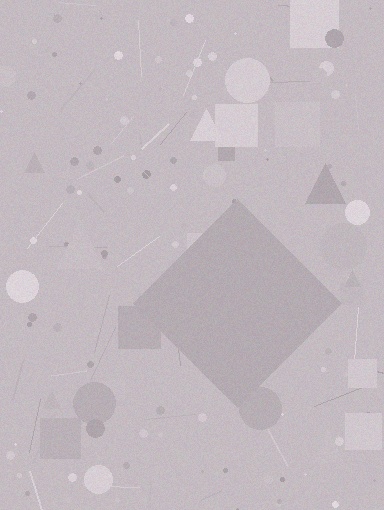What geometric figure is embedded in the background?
A diamond is embedded in the background.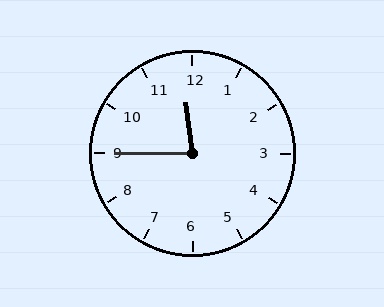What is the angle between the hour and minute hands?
Approximately 82 degrees.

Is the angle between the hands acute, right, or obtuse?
It is acute.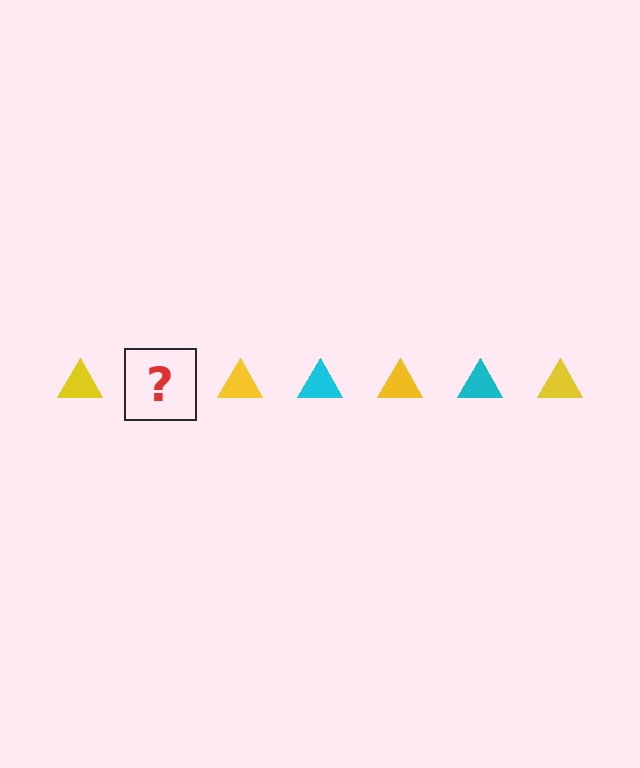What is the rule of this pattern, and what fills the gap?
The rule is that the pattern cycles through yellow, cyan triangles. The gap should be filled with a cyan triangle.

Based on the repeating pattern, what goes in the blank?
The blank should be a cyan triangle.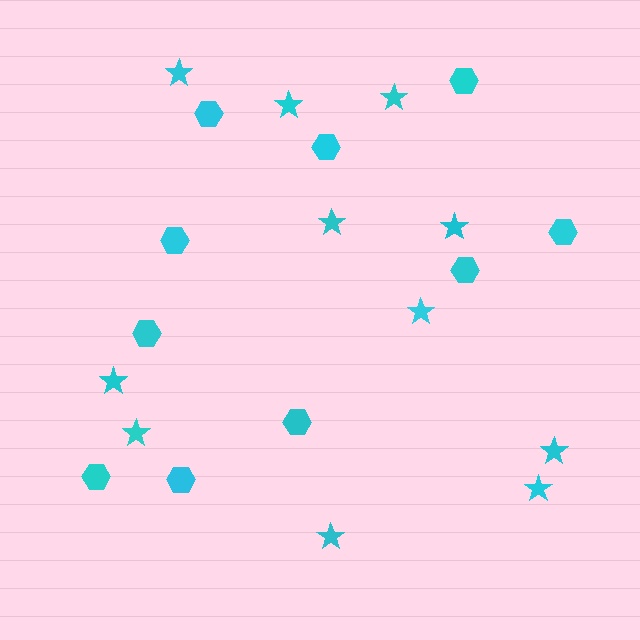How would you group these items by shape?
There are 2 groups: one group of hexagons (10) and one group of stars (11).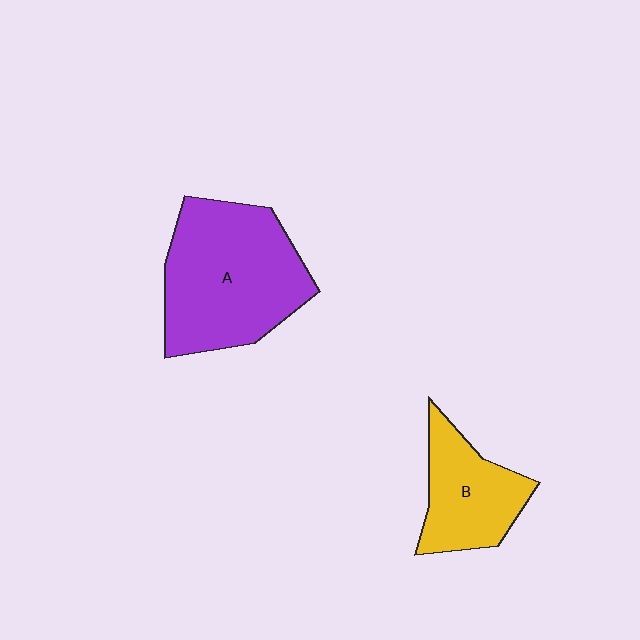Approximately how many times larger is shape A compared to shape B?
Approximately 1.8 times.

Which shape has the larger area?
Shape A (purple).